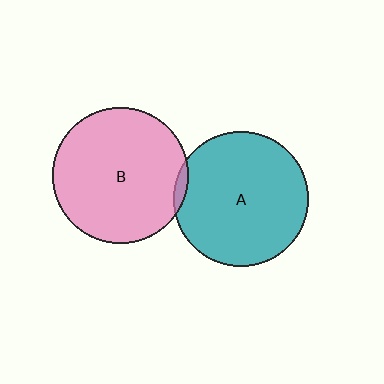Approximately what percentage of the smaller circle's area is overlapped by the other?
Approximately 5%.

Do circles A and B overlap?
Yes.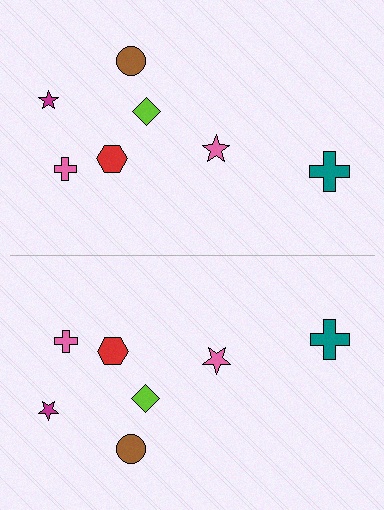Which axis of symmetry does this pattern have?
The pattern has a horizontal axis of symmetry running through the center of the image.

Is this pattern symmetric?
Yes, this pattern has bilateral (reflection) symmetry.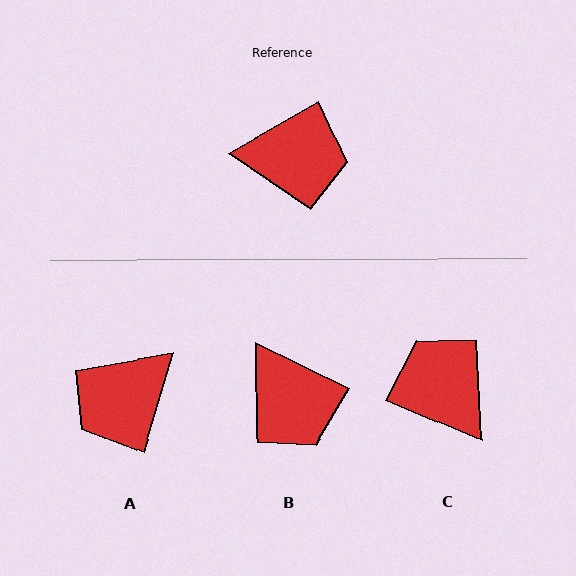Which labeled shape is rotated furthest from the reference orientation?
A, about 136 degrees away.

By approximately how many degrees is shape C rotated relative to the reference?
Approximately 127 degrees counter-clockwise.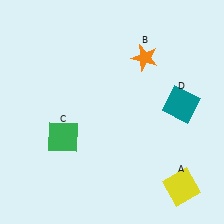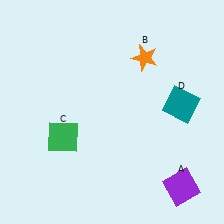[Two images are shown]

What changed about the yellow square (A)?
In Image 1, A is yellow. In Image 2, it changed to purple.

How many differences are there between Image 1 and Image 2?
There is 1 difference between the two images.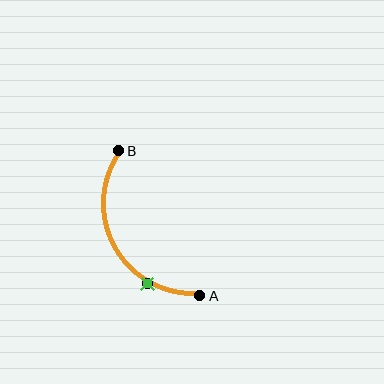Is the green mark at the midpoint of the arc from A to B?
No. The green mark lies on the arc but is closer to endpoint A. The arc midpoint would be at the point on the curve equidistant along the arc from both A and B.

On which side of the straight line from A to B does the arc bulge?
The arc bulges to the left of the straight line connecting A and B.